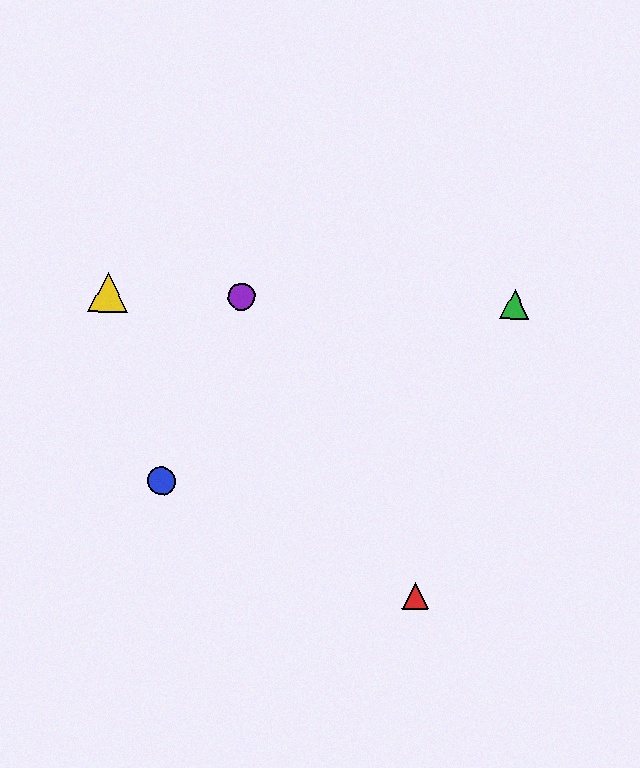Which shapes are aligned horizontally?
The green triangle, the yellow triangle, the purple circle are aligned horizontally.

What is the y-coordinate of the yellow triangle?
The yellow triangle is at y≈292.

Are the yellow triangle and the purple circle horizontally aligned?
Yes, both are at y≈292.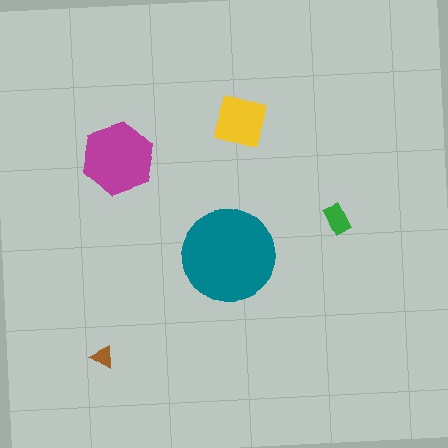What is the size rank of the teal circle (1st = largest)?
1st.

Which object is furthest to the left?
The brown triangle is leftmost.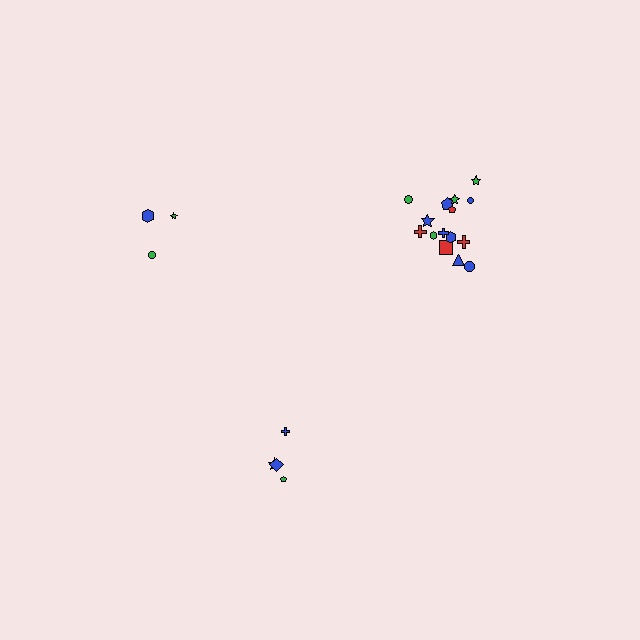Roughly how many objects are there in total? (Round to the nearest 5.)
Roughly 20 objects in total.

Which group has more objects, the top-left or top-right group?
The top-right group.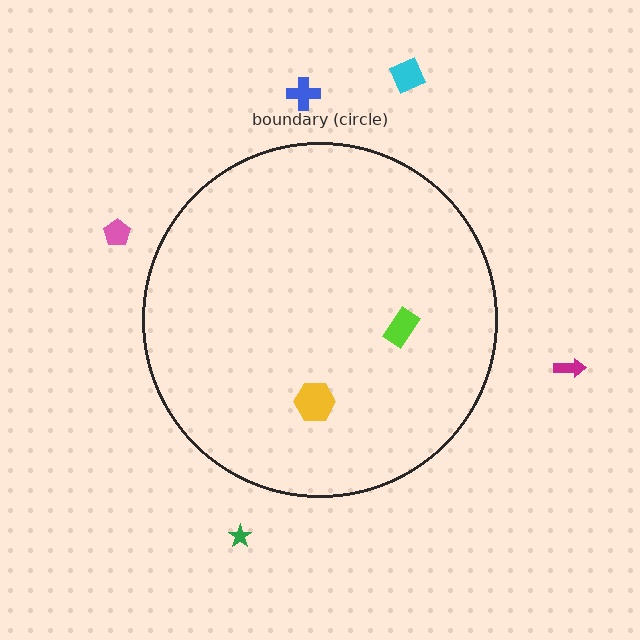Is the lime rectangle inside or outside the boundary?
Inside.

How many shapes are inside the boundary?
2 inside, 5 outside.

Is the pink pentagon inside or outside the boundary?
Outside.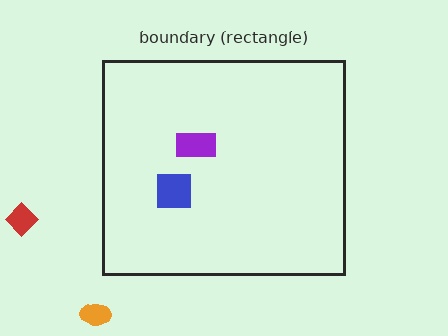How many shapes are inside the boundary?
2 inside, 2 outside.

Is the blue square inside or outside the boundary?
Inside.